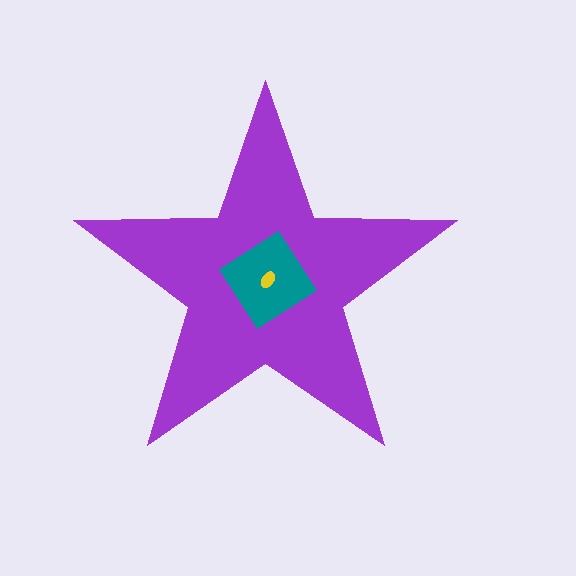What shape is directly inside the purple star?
The teal diamond.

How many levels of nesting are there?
3.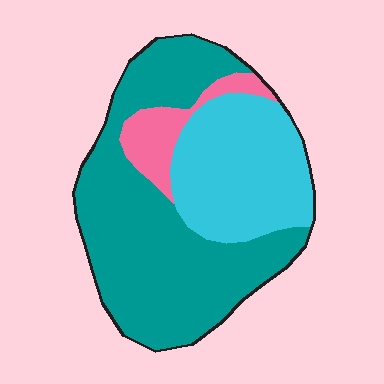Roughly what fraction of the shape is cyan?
Cyan covers about 30% of the shape.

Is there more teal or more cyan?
Teal.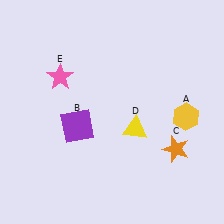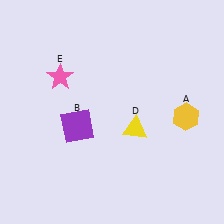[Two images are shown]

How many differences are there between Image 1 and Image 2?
There is 1 difference between the two images.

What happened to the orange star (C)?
The orange star (C) was removed in Image 2. It was in the bottom-right area of Image 1.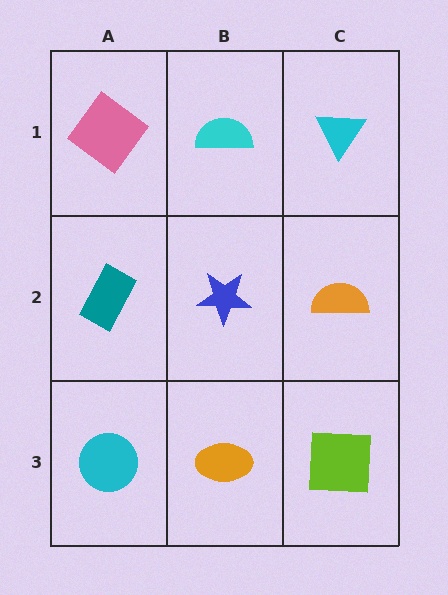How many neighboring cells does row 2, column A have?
3.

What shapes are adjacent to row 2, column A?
A pink diamond (row 1, column A), a cyan circle (row 3, column A), a blue star (row 2, column B).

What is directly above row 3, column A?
A teal rectangle.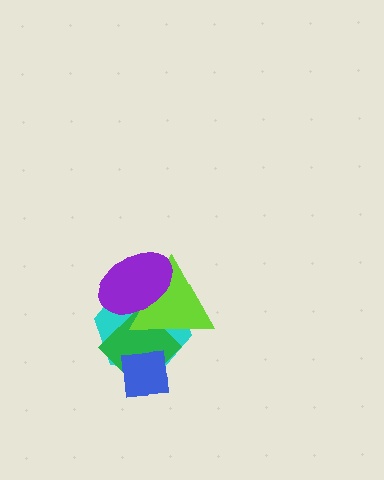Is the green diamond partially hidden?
Yes, it is partially covered by another shape.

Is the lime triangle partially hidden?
Yes, it is partially covered by another shape.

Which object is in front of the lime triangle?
The purple ellipse is in front of the lime triangle.